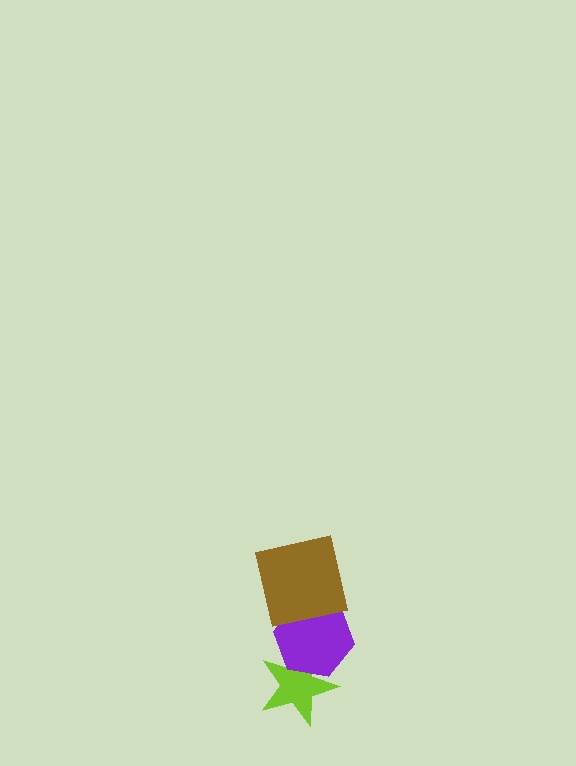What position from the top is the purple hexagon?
The purple hexagon is 2nd from the top.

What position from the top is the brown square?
The brown square is 1st from the top.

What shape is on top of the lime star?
The purple hexagon is on top of the lime star.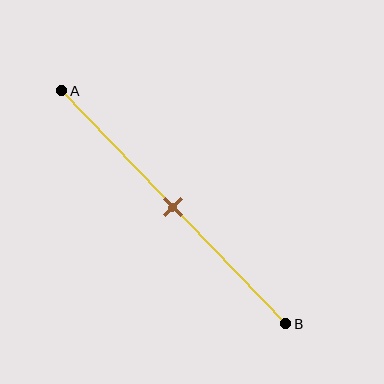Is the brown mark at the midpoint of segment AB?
Yes, the mark is approximately at the midpoint.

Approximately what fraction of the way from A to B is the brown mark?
The brown mark is approximately 50% of the way from A to B.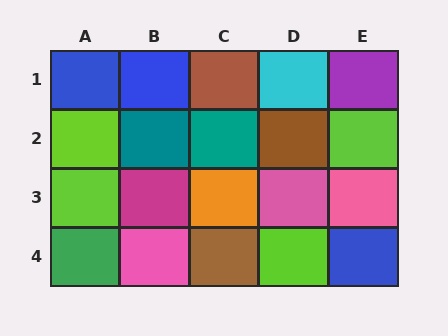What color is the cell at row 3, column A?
Lime.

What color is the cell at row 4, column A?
Green.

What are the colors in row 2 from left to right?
Lime, teal, teal, brown, lime.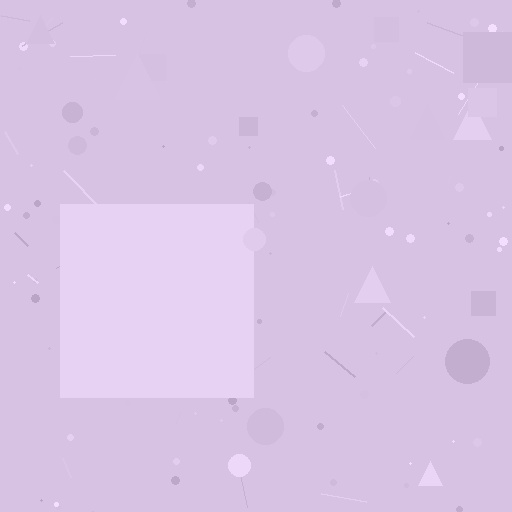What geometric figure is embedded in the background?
A square is embedded in the background.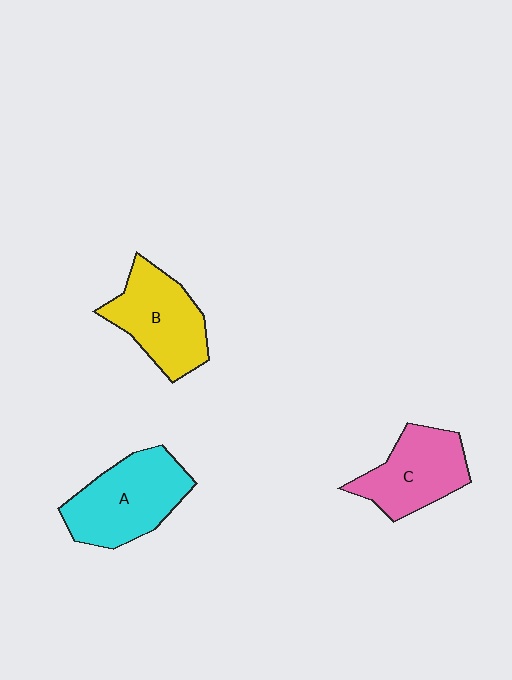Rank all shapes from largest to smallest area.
From largest to smallest: A (cyan), B (yellow), C (pink).